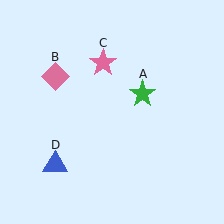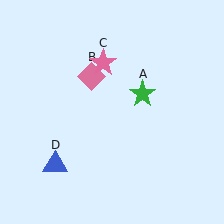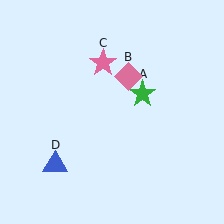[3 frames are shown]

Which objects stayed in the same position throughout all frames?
Green star (object A) and pink star (object C) and blue triangle (object D) remained stationary.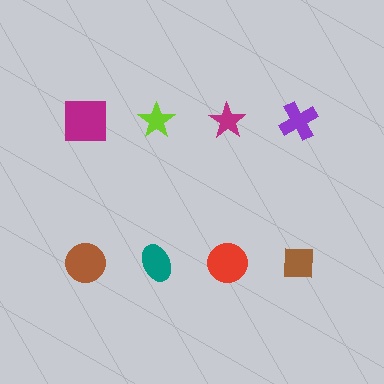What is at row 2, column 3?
A red circle.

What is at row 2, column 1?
A brown circle.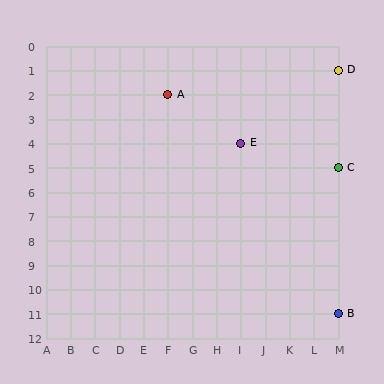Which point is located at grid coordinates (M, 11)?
Point B is at (M, 11).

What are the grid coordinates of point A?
Point A is at grid coordinates (F, 2).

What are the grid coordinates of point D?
Point D is at grid coordinates (M, 1).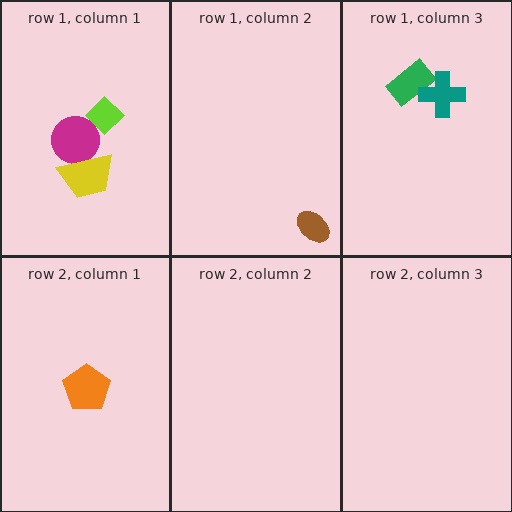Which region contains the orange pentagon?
The row 2, column 1 region.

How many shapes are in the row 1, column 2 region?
1.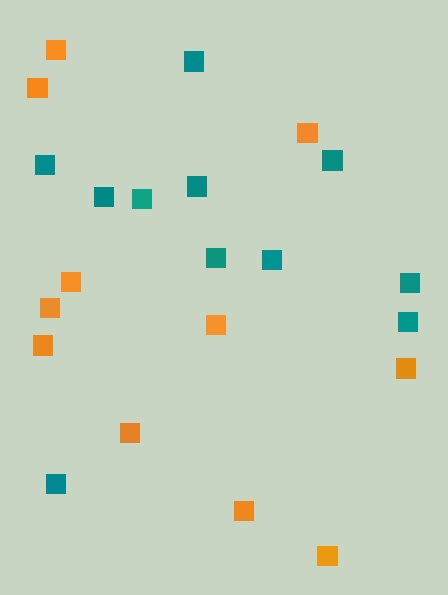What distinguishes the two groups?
There are 2 groups: one group of teal squares (11) and one group of orange squares (11).